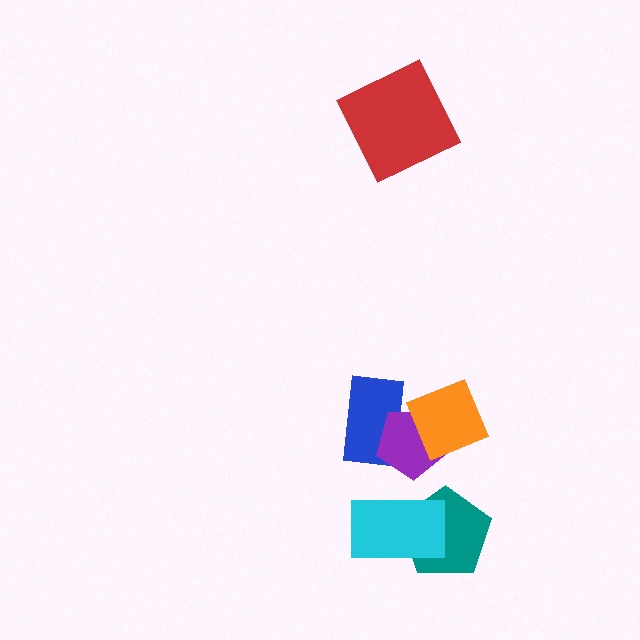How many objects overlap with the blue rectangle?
2 objects overlap with the blue rectangle.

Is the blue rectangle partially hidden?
Yes, it is partially covered by another shape.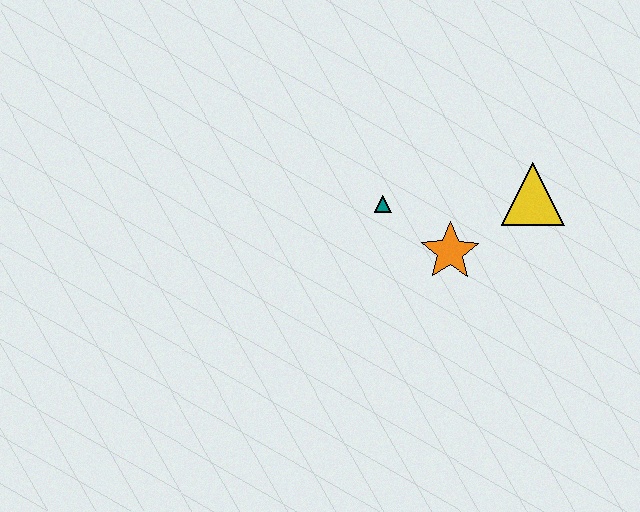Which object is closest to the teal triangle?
The orange star is closest to the teal triangle.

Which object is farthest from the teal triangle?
The yellow triangle is farthest from the teal triangle.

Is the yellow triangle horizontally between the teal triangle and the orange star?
No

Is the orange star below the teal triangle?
Yes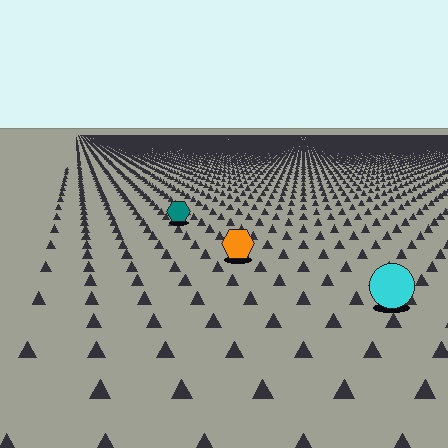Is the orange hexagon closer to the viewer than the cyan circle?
No. The cyan circle is closer — you can tell from the texture gradient: the ground texture is coarser near it.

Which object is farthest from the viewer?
The teal hexagon is farthest from the viewer. It appears smaller and the ground texture around it is denser.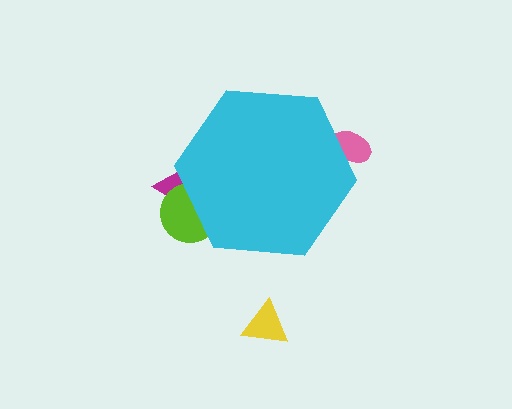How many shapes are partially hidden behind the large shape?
3 shapes are partially hidden.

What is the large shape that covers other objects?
A cyan hexagon.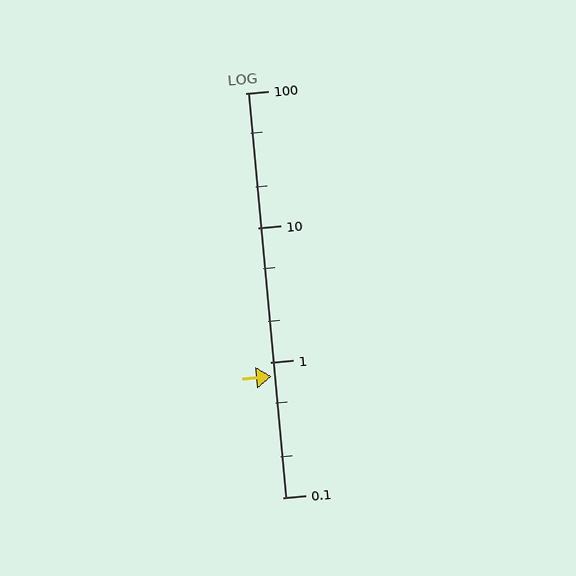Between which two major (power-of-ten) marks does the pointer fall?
The pointer is between 0.1 and 1.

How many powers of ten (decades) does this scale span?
The scale spans 3 decades, from 0.1 to 100.